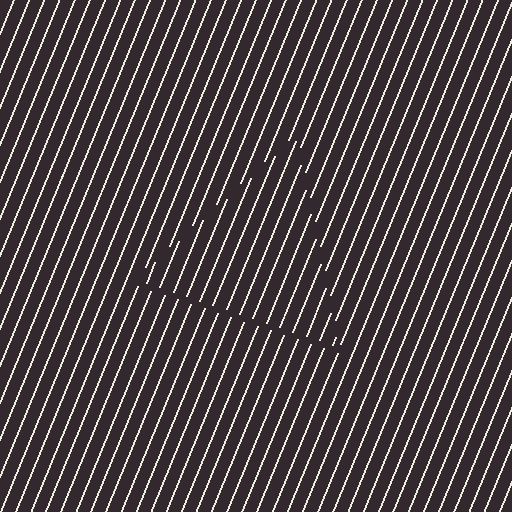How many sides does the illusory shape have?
3 sides — the line-ends trace a triangle.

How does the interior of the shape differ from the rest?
The interior of the shape contains the same grating, shifted by half a period — the contour is defined by the phase discontinuity where line-ends from the inner and outer gratings abut.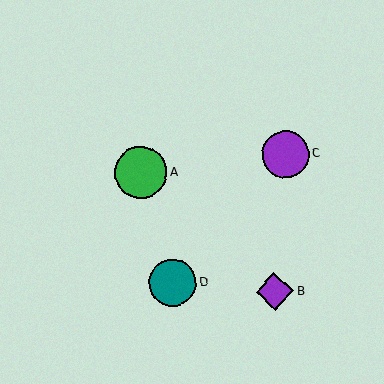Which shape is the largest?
The green circle (labeled A) is the largest.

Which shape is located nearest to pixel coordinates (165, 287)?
The teal circle (labeled D) at (173, 283) is nearest to that location.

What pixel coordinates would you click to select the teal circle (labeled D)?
Click at (173, 283) to select the teal circle D.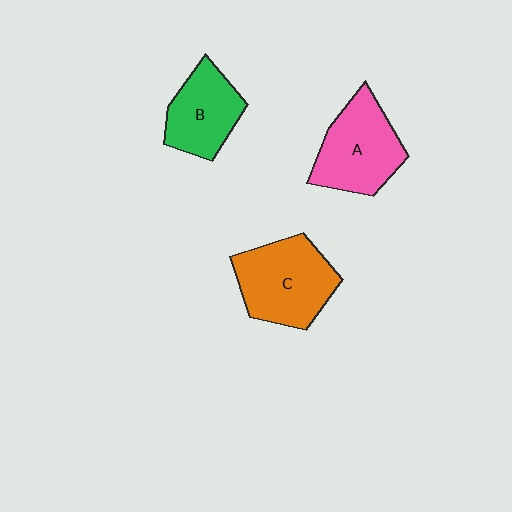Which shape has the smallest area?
Shape B (green).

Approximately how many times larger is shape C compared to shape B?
Approximately 1.3 times.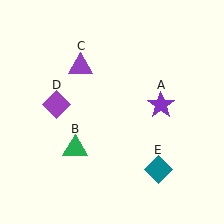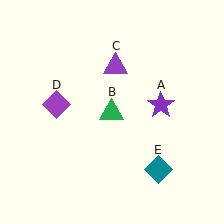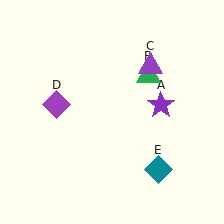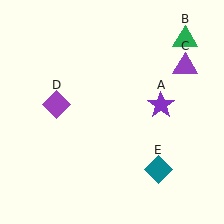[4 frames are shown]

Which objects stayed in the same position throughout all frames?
Purple star (object A) and purple diamond (object D) and teal diamond (object E) remained stationary.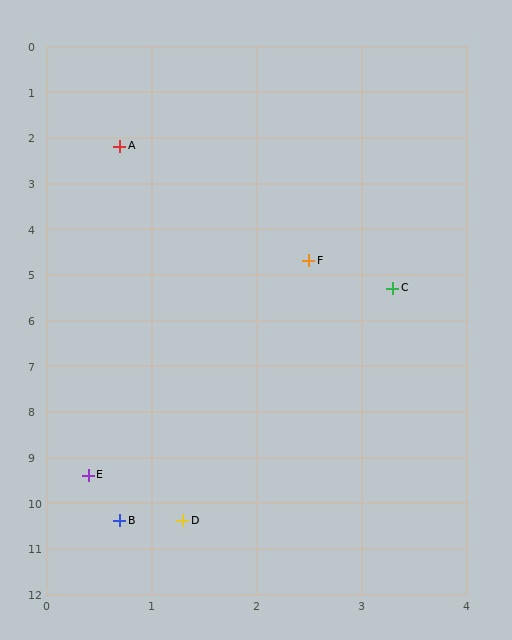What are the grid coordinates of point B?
Point B is at approximately (0.7, 10.4).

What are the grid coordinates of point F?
Point F is at approximately (2.5, 4.7).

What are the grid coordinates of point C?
Point C is at approximately (3.3, 5.3).